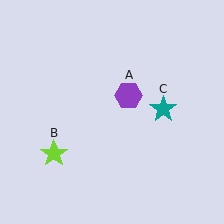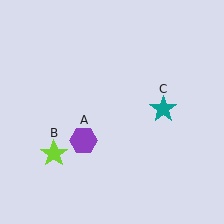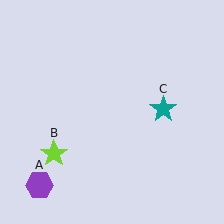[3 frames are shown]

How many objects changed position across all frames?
1 object changed position: purple hexagon (object A).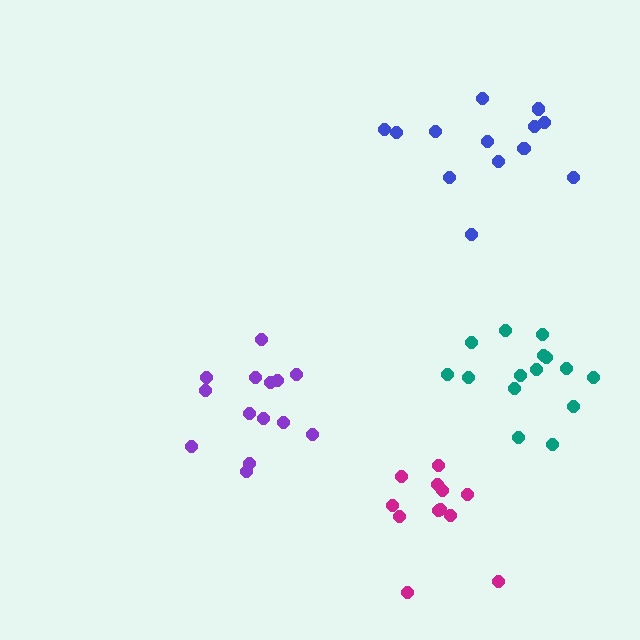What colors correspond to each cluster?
The clusters are colored: teal, magenta, purple, blue.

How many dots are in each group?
Group 1: 15 dots, Group 2: 12 dots, Group 3: 14 dots, Group 4: 13 dots (54 total).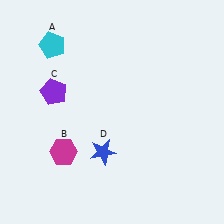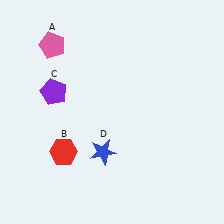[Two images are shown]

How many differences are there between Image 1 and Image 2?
There are 2 differences between the two images.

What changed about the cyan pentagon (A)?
In Image 1, A is cyan. In Image 2, it changed to pink.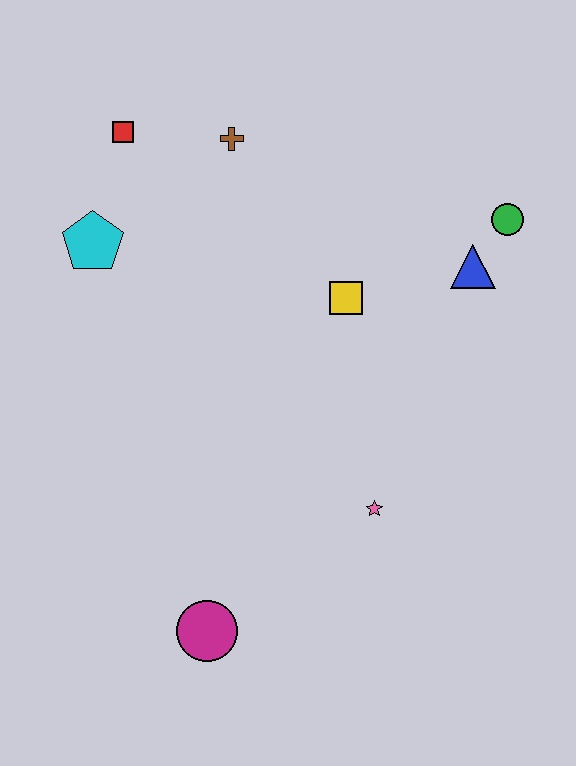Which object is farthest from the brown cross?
The magenta circle is farthest from the brown cross.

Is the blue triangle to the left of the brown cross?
No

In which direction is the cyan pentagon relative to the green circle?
The cyan pentagon is to the left of the green circle.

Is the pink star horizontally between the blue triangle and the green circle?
No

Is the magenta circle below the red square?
Yes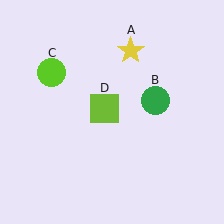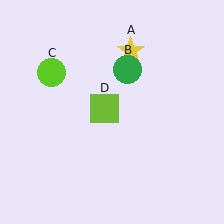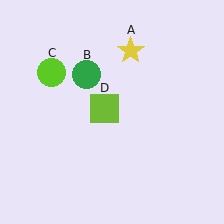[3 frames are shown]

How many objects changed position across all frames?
1 object changed position: green circle (object B).